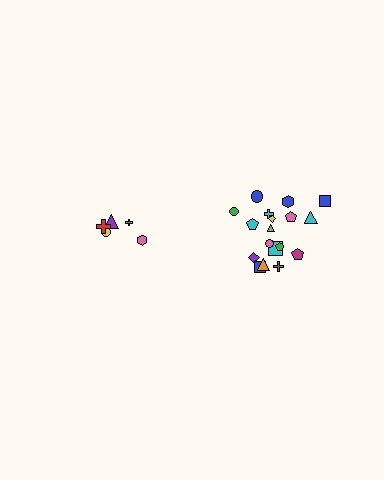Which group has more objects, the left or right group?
The right group.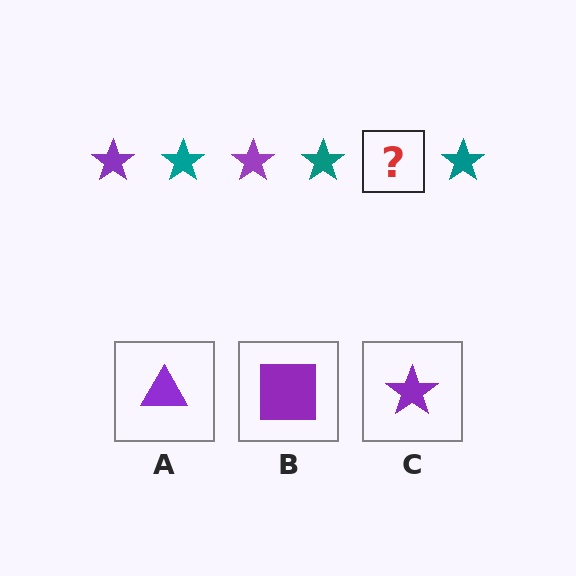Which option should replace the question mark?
Option C.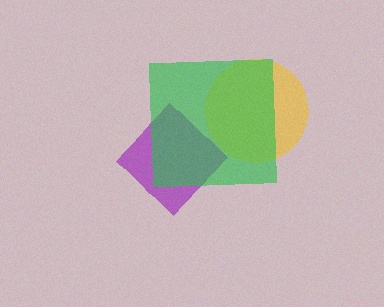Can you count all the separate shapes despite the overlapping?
Yes, there are 3 separate shapes.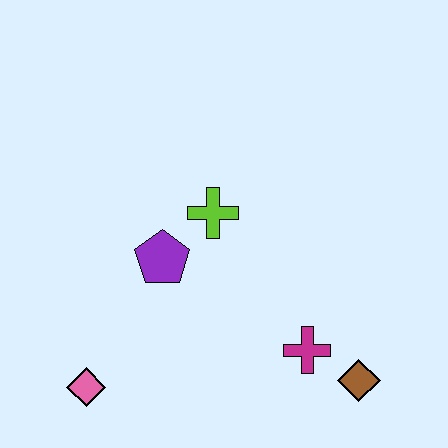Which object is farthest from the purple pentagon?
The brown diamond is farthest from the purple pentagon.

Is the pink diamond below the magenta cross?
Yes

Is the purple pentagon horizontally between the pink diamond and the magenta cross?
Yes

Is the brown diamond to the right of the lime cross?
Yes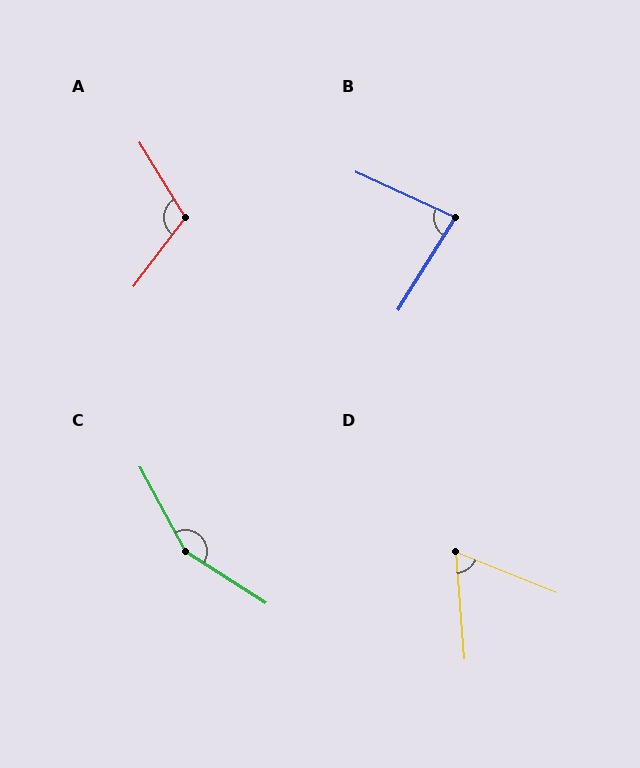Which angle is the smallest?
D, at approximately 63 degrees.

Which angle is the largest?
C, at approximately 151 degrees.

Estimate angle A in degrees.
Approximately 111 degrees.